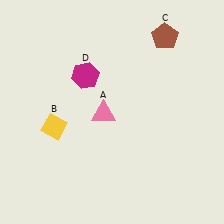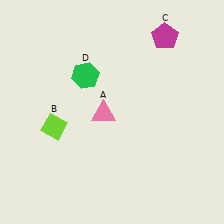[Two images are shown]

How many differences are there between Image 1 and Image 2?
There are 3 differences between the two images.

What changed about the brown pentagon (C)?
In Image 1, C is brown. In Image 2, it changed to magenta.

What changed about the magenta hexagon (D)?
In Image 1, D is magenta. In Image 2, it changed to green.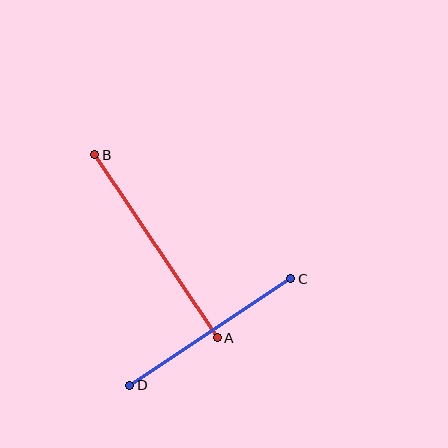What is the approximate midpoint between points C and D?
The midpoint is at approximately (210, 332) pixels.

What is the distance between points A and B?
The distance is approximately 220 pixels.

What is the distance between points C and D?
The distance is approximately 193 pixels.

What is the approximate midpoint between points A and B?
The midpoint is at approximately (156, 246) pixels.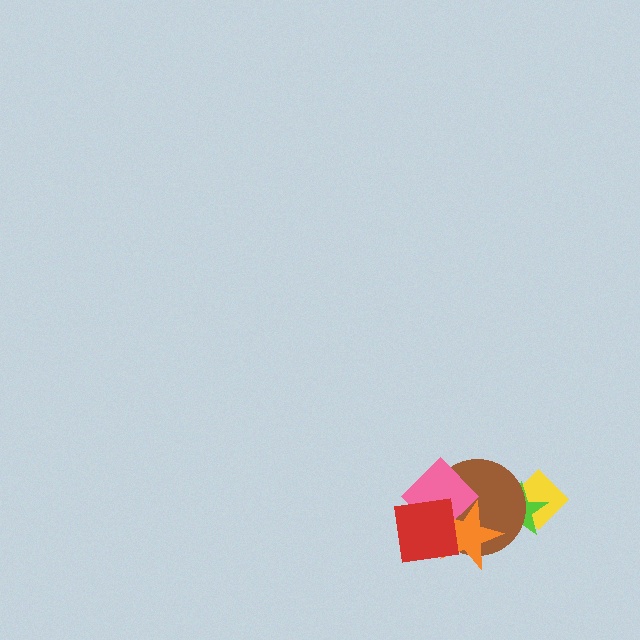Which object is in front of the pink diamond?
The red square is in front of the pink diamond.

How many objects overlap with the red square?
3 objects overlap with the red square.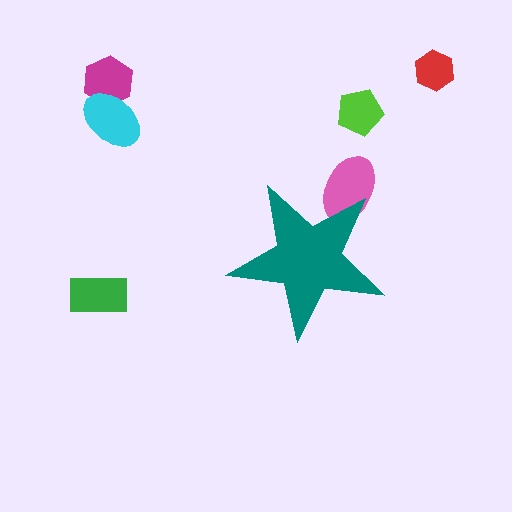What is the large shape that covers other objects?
A teal star.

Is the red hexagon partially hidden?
No, the red hexagon is fully visible.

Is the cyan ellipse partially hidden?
No, the cyan ellipse is fully visible.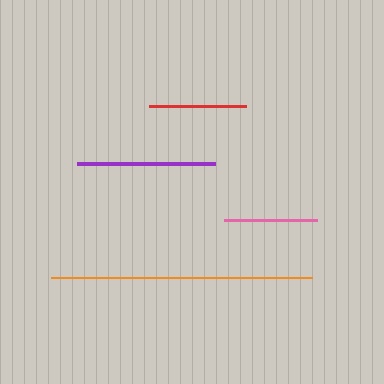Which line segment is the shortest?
The pink line is the shortest at approximately 93 pixels.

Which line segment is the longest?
The orange line is the longest at approximately 261 pixels.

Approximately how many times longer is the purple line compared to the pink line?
The purple line is approximately 1.5 times the length of the pink line.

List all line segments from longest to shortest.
From longest to shortest: orange, purple, red, pink.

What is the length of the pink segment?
The pink segment is approximately 93 pixels long.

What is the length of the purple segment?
The purple segment is approximately 138 pixels long.